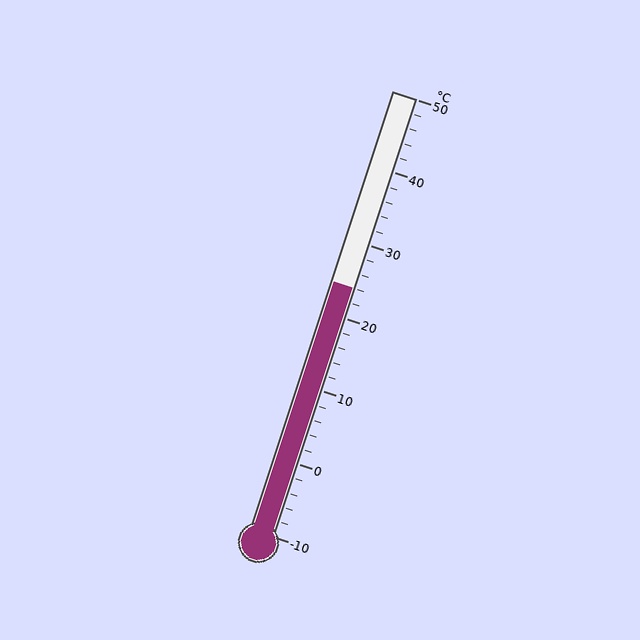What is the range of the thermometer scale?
The thermometer scale ranges from -10°C to 50°C.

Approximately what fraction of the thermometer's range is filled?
The thermometer is filled to approximately 55% of its range.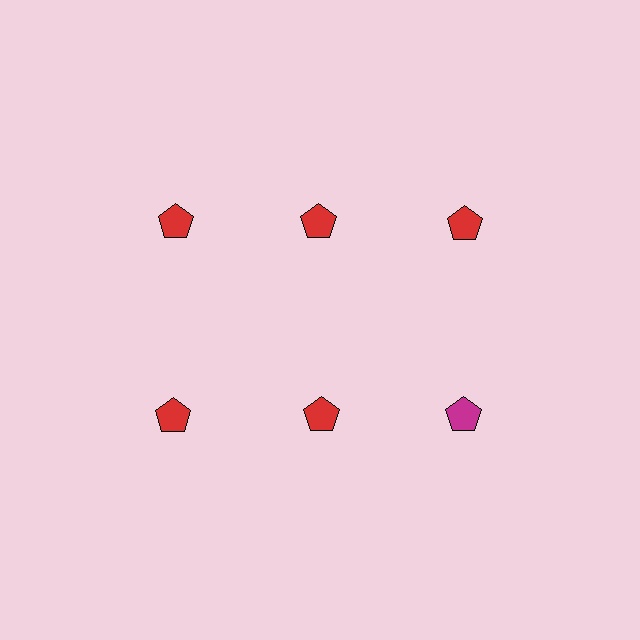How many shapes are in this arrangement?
There are 6 shapes arranged in a grid pattern.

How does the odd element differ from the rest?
It has a different color: magenta instead of red.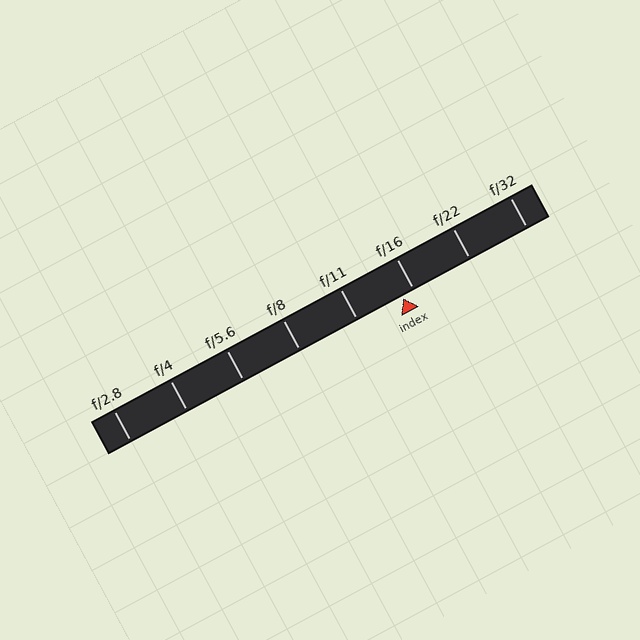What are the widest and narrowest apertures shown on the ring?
The widest aperture shown is f/2.8 and the narrowest is f/32.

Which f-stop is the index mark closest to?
The index mark is closest to f/16.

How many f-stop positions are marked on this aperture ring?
There are 8 f-stop positions marked.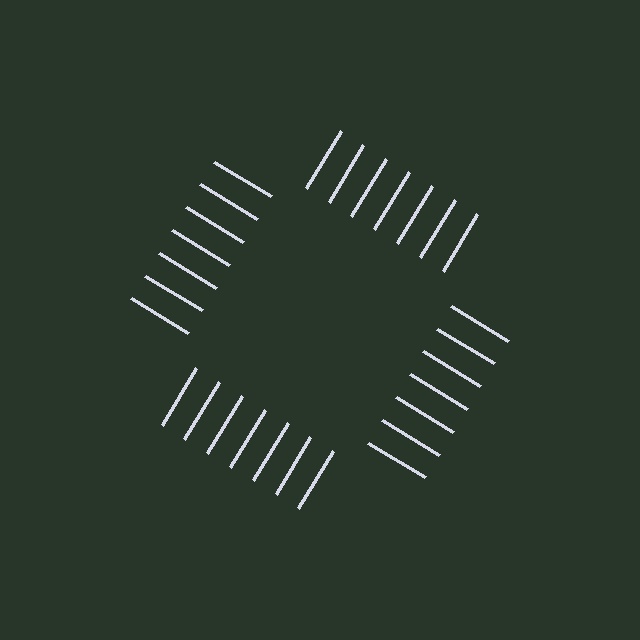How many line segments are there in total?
28 — 7 along each of the 4 edges.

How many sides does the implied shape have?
4 sides — the line-ends trace a square.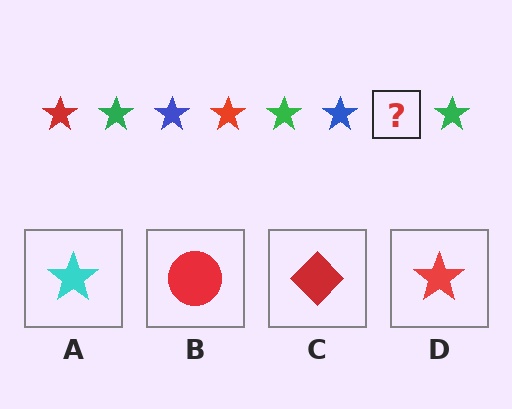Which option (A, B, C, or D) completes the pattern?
D.